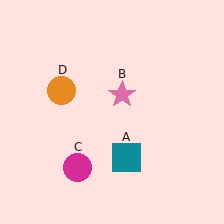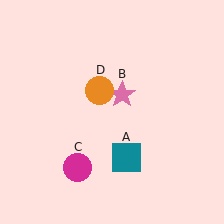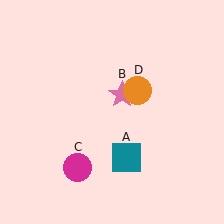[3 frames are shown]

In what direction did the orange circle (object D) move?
The orange circle (object D) moved right.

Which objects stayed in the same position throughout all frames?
Teal square (object A) and pink star (object B) and magenta circle (object C) remained stationary.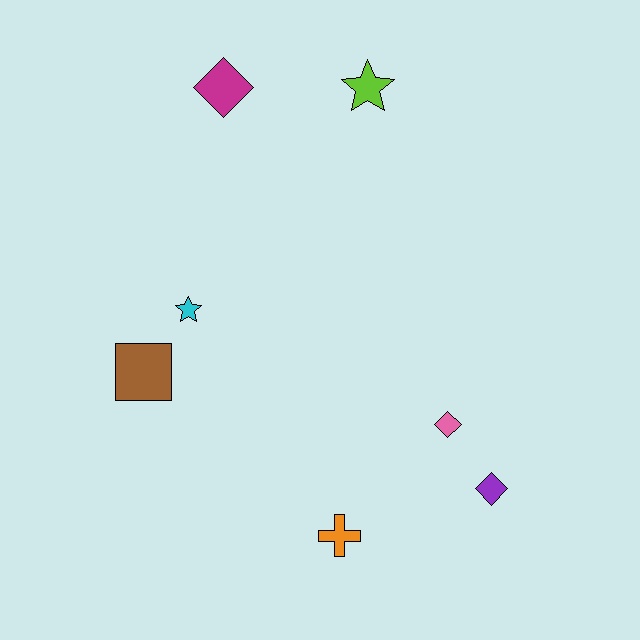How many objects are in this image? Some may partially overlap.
There are 7 objects.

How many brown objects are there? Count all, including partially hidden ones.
There is 1 brown object.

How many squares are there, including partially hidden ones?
There is 1 square.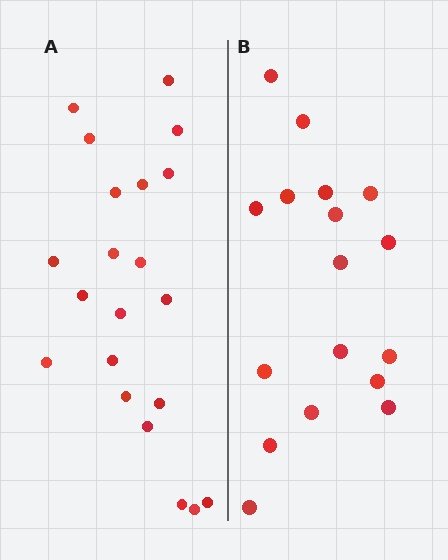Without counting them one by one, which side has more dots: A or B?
Region A (the left region) has more dots.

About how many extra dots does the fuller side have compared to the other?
Region A has about 4 more dots than region B.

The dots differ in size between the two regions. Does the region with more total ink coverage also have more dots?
No. Region B has more total ink coverage because its dots are larger, but region A actually contains more individual dots. Total area can be misleading — the number of items is what matters here.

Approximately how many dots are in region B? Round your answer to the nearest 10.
About 20 dots. (The exact count is 17, which rounds to 20.)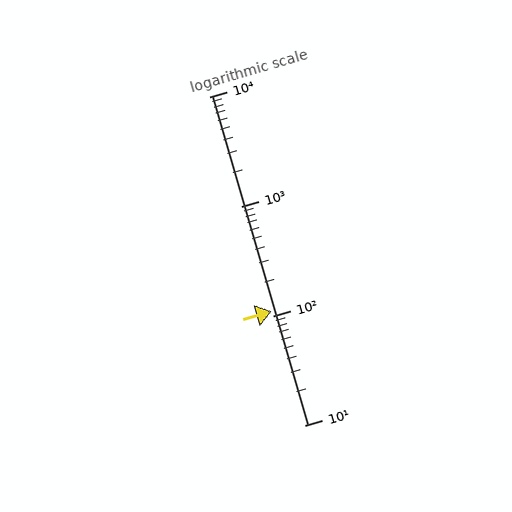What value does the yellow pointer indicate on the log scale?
The pointer indicates approximately 110.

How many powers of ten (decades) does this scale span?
The scale spans 3 decades, from 10 to 10000.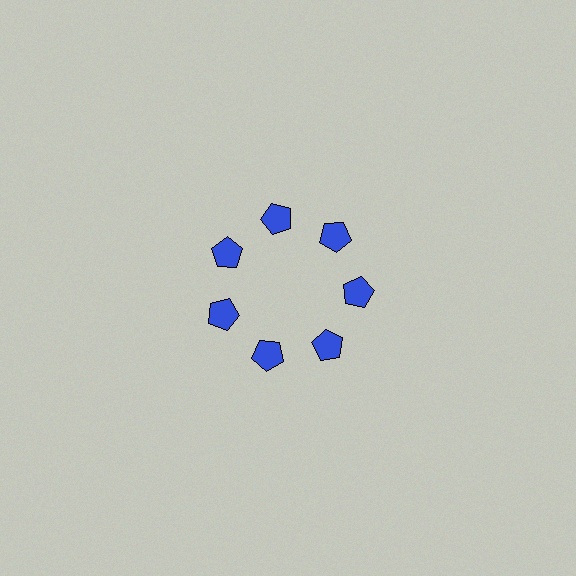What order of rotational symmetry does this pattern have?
This pattern has 7-fold rotational symmetry.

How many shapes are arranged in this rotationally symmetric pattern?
There are 7 shapes, arranged in 7 groups of 1.